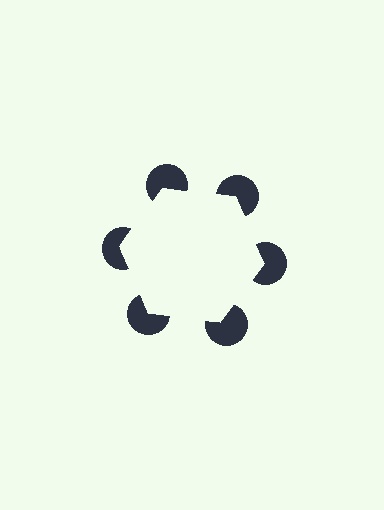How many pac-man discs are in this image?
There are 6 — one at each vertex of the illusory hexagon.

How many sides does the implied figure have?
6 sides.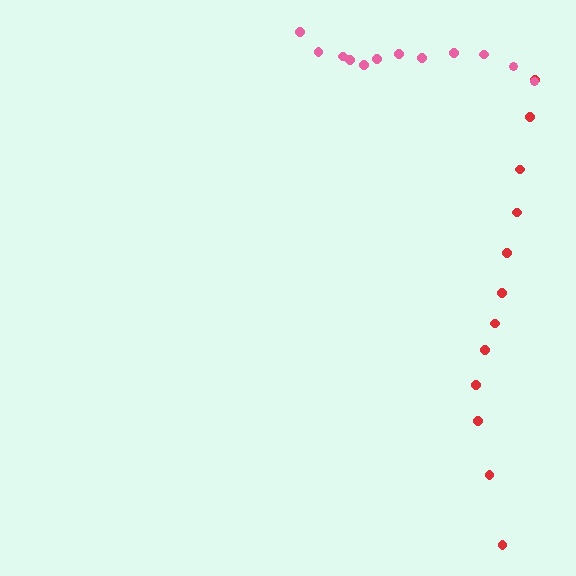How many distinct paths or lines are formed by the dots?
There are 2 distinct paths.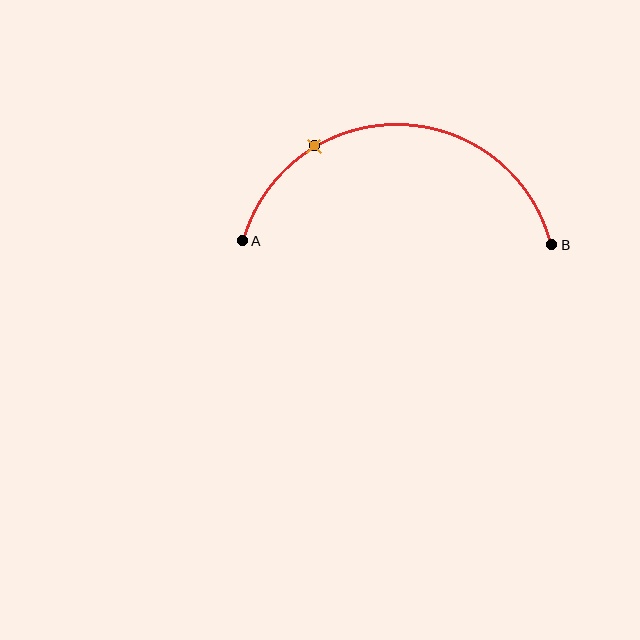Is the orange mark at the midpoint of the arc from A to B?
No. The orange mark lies on the arc but is closer to endpoint A. The arc midpoint would be at the point on the curve equidistant along the arc from both A and B.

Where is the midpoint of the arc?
The arc midpoint is the point on the curve farthest from the straight line joining A and B. It sits above that line.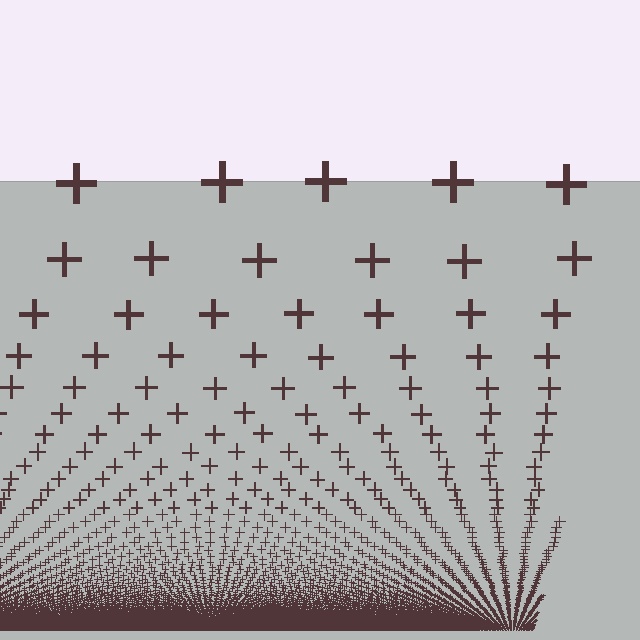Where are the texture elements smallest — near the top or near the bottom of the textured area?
Near the bottom.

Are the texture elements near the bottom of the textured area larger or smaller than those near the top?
Smaller. The gradient is inverted — elements near the bottom are smaller and denser.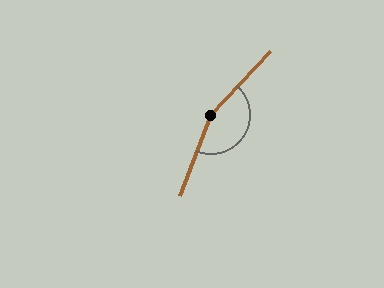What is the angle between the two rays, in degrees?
Approximately 158 degrees.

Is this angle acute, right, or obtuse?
It is obtuse.